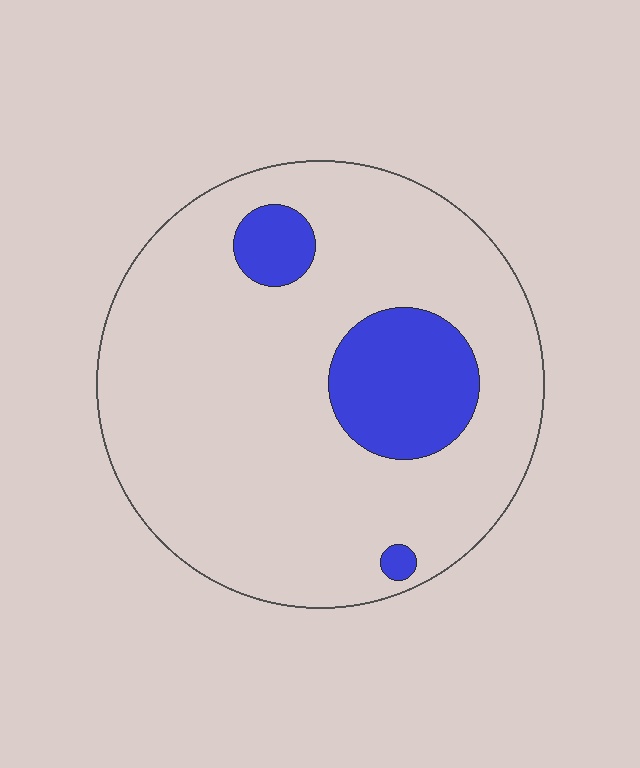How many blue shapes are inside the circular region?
3.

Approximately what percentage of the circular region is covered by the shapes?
Approximately 15%.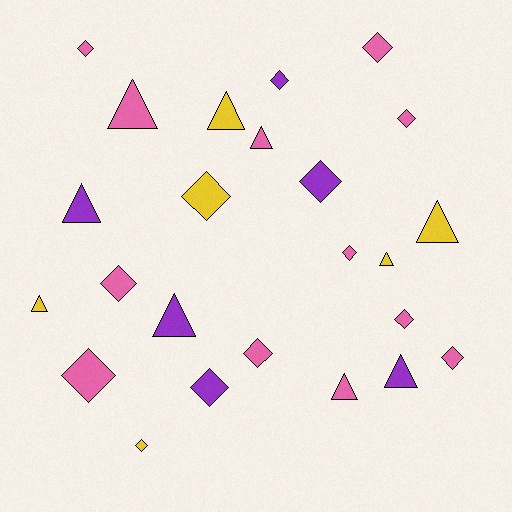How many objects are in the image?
There are 24 objects.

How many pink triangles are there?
There are 3 pink triangles.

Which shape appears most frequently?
Diamond, with 14 objects.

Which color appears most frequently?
Pink, with 12 objects.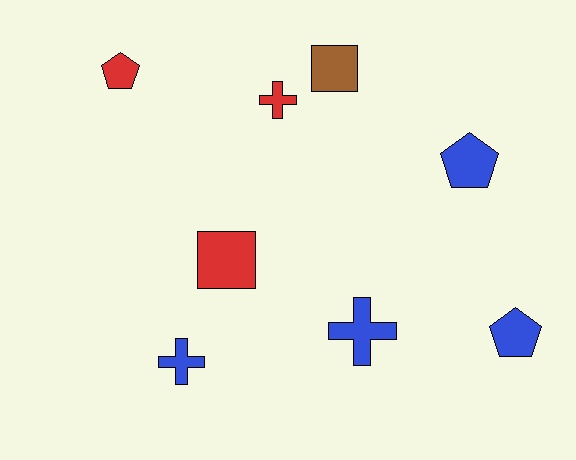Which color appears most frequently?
Blue, with 4 objects.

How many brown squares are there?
There is 1 brown square.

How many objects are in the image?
There are 8 objects.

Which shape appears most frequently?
Cross, with 3 objects.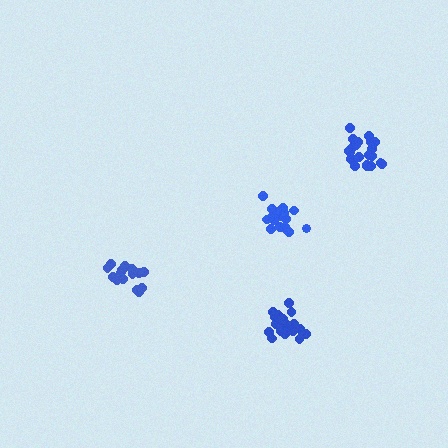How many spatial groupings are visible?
There are 4 spatial groupings.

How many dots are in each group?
Group 1: 19 dots, Group 2: 21 dots, Group 3: 15 dots, Group 4: 21 dots (76 total).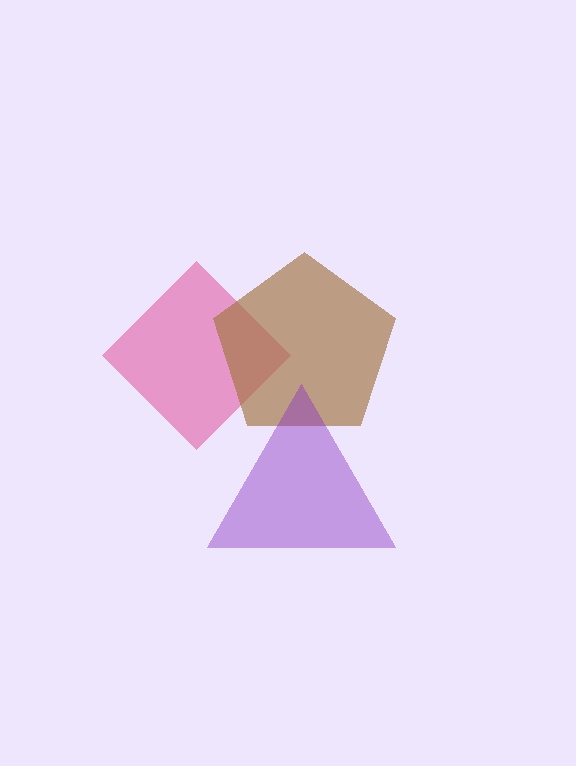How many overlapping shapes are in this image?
There are 3 overlapping shapes in the image.